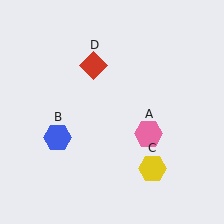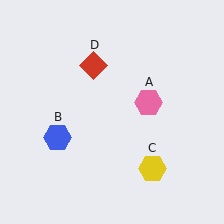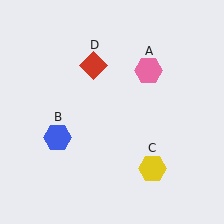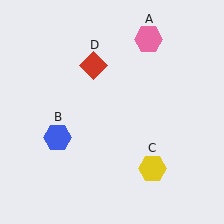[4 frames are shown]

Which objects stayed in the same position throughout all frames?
Blue hexagon (object B) and yellow hexagon (object C) and red diamond (object D) remained stationary.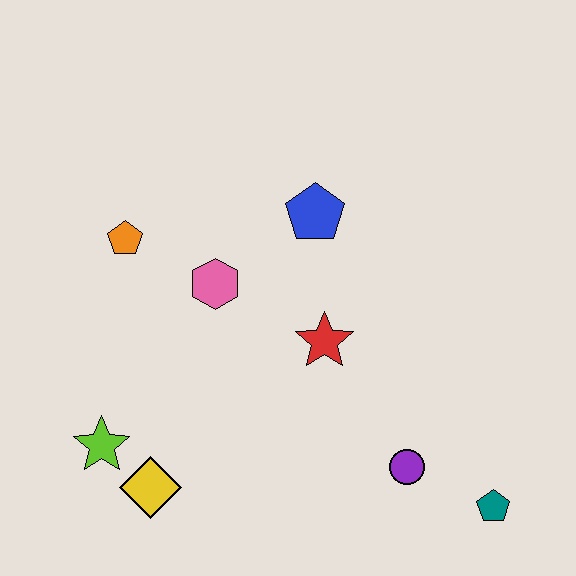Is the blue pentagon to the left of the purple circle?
Yes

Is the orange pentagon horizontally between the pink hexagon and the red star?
No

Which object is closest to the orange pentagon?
The pink hexagon is closest to the orange pentagon.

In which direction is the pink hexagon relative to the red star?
The pink hexagon is to the left of the red star.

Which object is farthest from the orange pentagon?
The teal pentagon is farthest from the orange pentagon.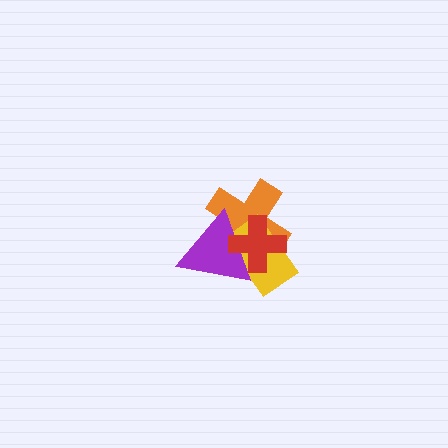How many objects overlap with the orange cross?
3 objects overlap with the orange cross.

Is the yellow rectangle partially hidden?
Yes, it is partially covered by another shape.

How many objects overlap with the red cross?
3 objects overlap with the red cross.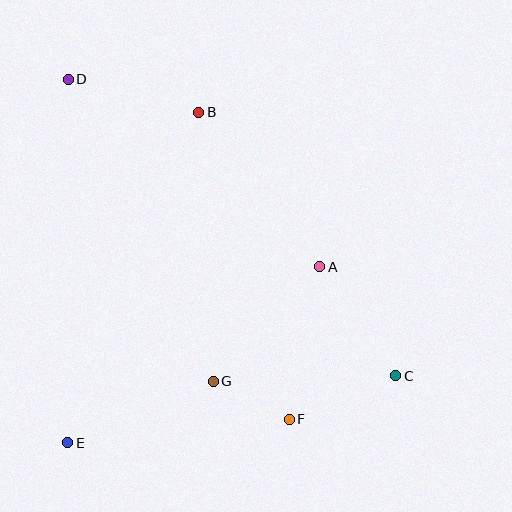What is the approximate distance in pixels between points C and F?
The distance between C and F is approximately 115 pixels.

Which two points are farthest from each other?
Points C and D are farthest from each other.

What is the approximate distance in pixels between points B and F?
The distance between B and F is approximately 320 pixels.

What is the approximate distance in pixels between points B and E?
The distance between B and E is approximately 356 pixels.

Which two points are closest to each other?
Points F and G are closest to each other.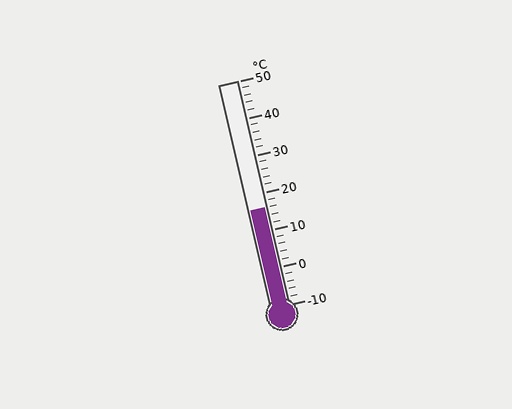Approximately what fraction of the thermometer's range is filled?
The thermometer is filled to approximately 45% of its range.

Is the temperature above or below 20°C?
The temperature is below 20°C.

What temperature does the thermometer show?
The thermometer shows approximately 16°C.